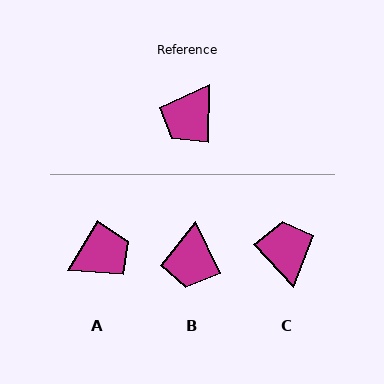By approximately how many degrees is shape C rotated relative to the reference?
Approximately 136 degrees clockwise.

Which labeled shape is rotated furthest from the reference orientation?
A, about 151 degrees away.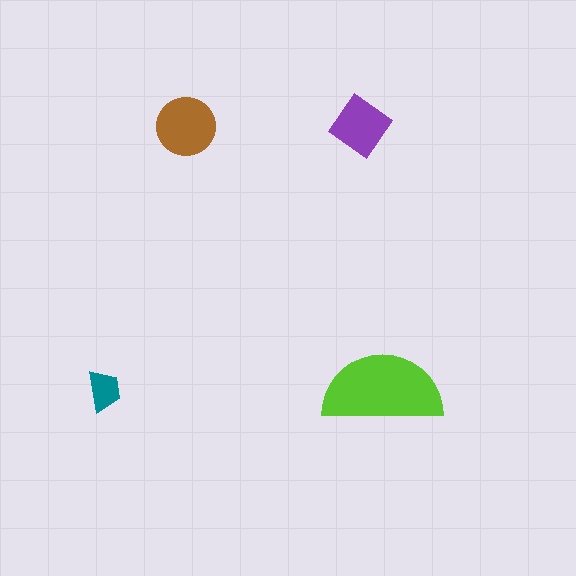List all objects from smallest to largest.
The teal trapezoid, the purple diamond, the brown circle, the lime semicircle.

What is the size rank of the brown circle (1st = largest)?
2nd.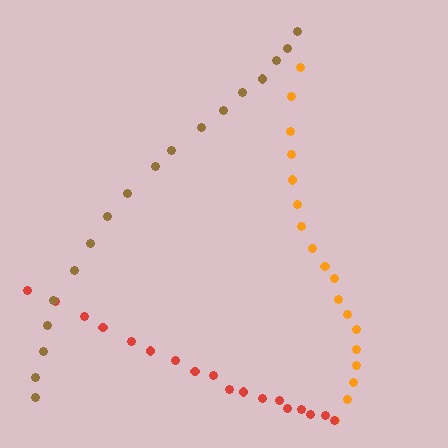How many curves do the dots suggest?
There are 3 distinct paths.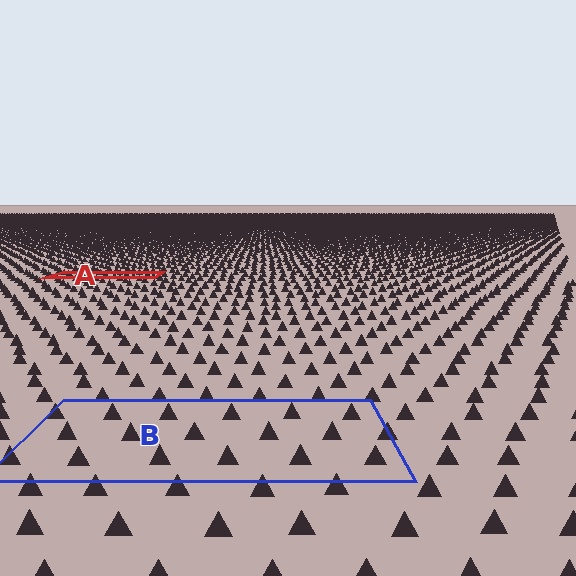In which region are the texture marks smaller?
The texture marks are smaller in region A, because it is farther away.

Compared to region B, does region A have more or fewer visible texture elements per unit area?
Region A has more texture elements per unit area — they are packed more densely because it is farther away.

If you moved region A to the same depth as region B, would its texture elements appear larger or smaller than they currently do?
They would appear larger. At a closer depth, the same texture elements are projected at a bigger on-screen size.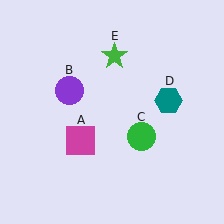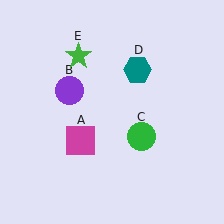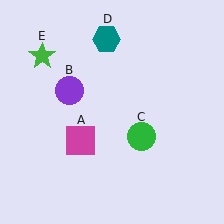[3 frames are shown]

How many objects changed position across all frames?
2 objects changed position: teal hexagon (object D), green star (object E).